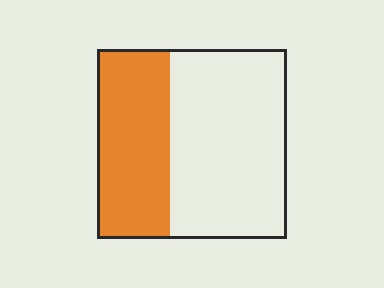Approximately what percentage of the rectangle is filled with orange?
Approximately 40%.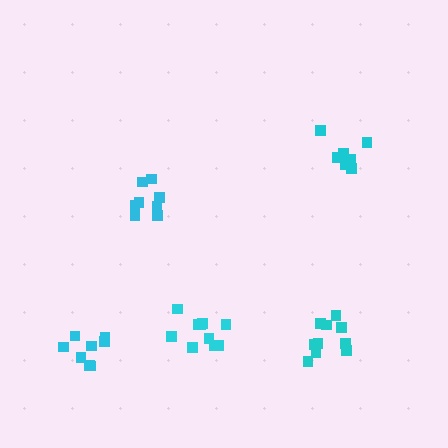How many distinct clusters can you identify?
There are 5 distinct clusters.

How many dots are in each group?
Group 1: 10 dots, Group 2: 9 dots, Group 3: 10 dots, Group 4: 8 dots, Group 5: 8 dots (45 total).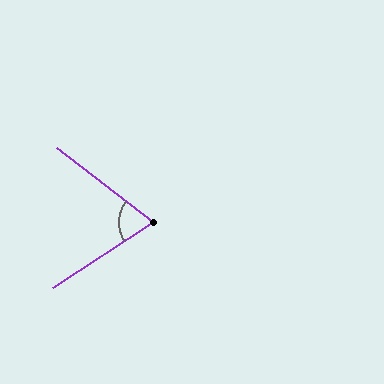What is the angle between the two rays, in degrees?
Approximately 70 degrees.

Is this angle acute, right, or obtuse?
It is acute.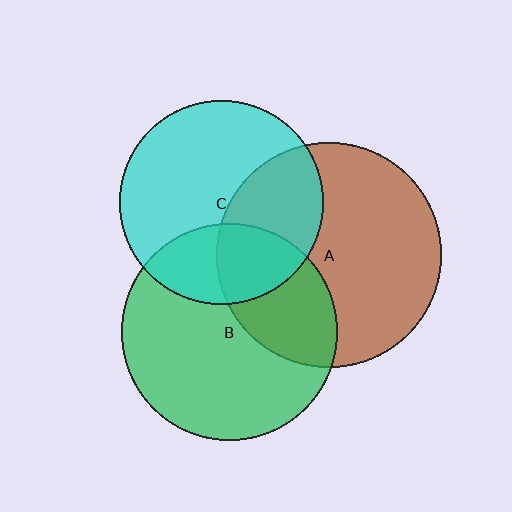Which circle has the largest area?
Circle A (brown).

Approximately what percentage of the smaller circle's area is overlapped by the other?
Approximately 35%.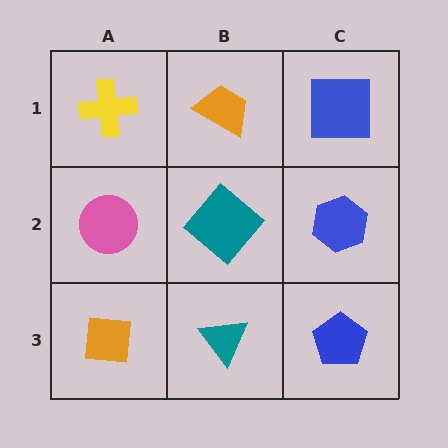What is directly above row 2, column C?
A blue square.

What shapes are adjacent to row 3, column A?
A pink circle (row 2, column A), a teal triangle (row 3, column B).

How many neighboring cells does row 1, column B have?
3.